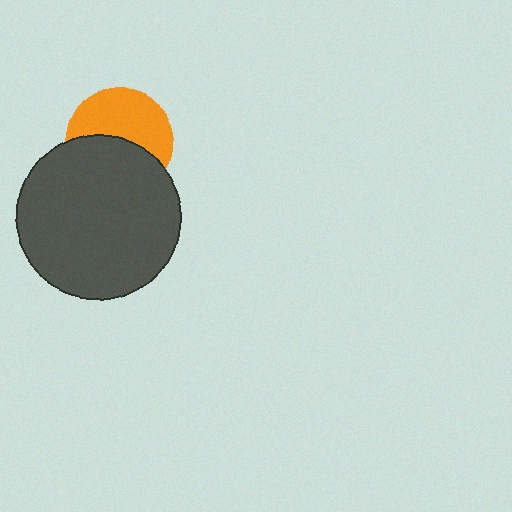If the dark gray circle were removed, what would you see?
You would see the complete orange circle.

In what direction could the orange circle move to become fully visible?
The orange circle could move up. That would shift it out from behind the dark gray circle entirely.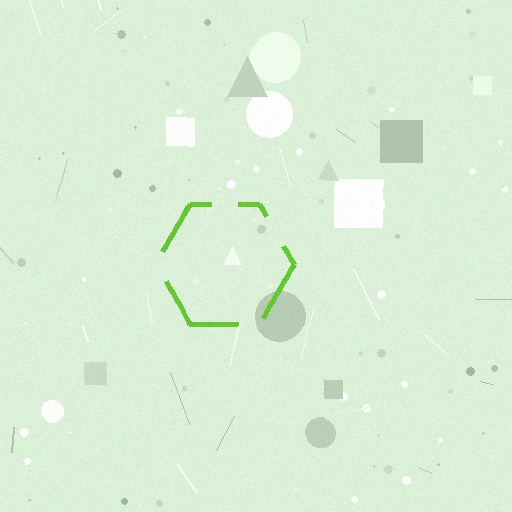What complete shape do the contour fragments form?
The contour fragments form a hexagon.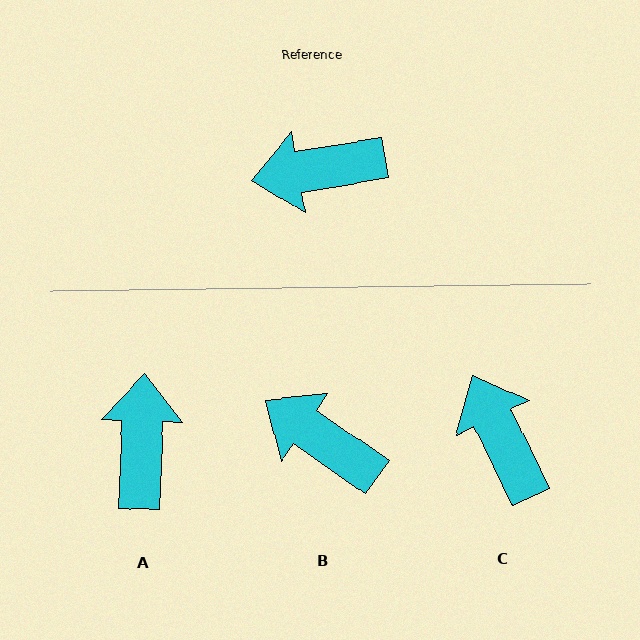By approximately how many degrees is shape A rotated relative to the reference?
Approximately 102 degrees clockwise.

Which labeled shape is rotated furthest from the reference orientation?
A, about 102 degrees away.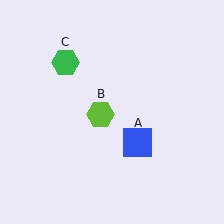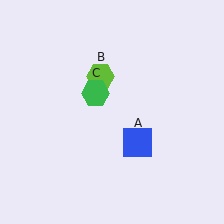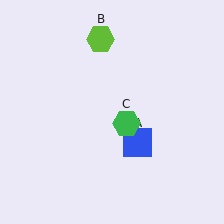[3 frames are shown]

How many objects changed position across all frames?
2 objects changed position: lime hexagon (object B), green hexagon (object C).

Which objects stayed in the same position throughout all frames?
Blue square (object A) remained stationary.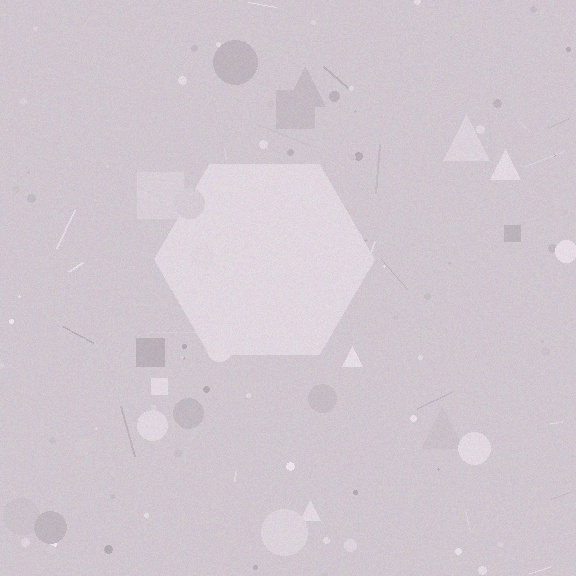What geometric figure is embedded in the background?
A hexagon is embedded in the background.